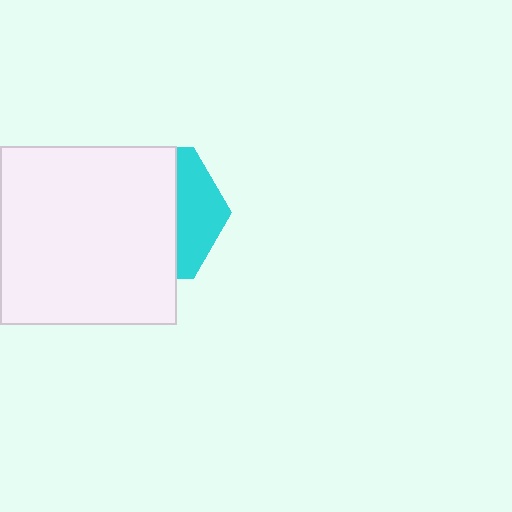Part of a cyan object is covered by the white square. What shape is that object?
It is a hexagon.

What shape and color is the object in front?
The object in front is a white square.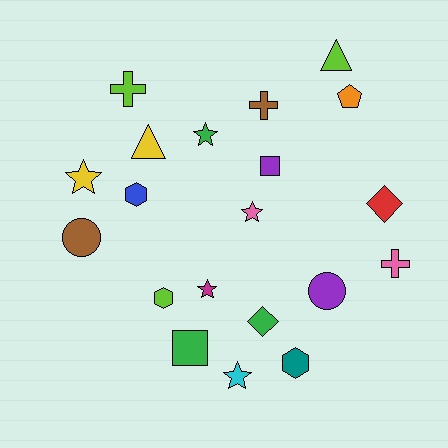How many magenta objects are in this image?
There is 1 magenta object.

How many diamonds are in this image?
There are 2 diamonds.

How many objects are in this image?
There are 20 objects.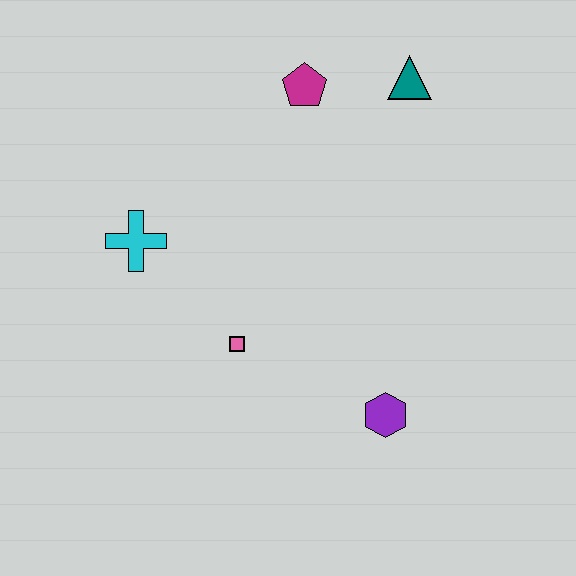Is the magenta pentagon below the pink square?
No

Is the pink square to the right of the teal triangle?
No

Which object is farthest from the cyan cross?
The teal triangle is farthest from the cyan cross.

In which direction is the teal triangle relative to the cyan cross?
The teal triangle is to the right of the cyan cross.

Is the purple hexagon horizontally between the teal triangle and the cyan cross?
Yes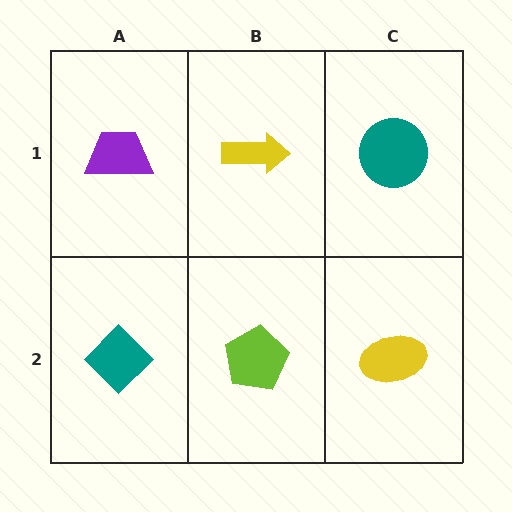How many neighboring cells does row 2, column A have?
2.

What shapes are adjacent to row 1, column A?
A teal diamond (row 2, column A), a yellow arrow (row 1, column B).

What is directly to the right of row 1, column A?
A yellow arrow.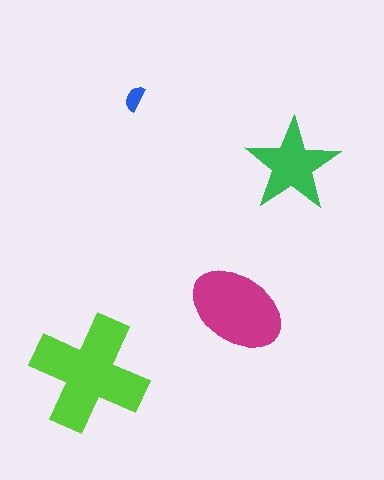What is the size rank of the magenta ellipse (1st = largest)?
2nd.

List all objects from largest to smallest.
The lime cross, the magenta ellipse, the green star, the blue semicircle.